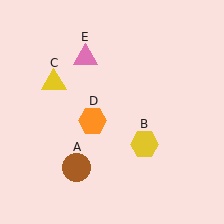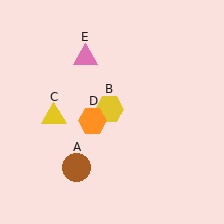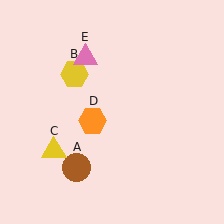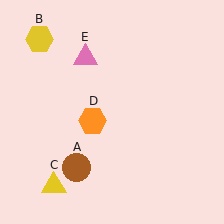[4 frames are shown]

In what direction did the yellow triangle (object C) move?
The yellow triangle (object C) moved down.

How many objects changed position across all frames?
2 objects changed position: yellow hexagon (object B), yellow triangle (object C).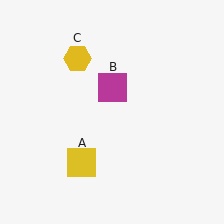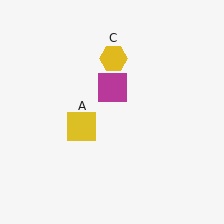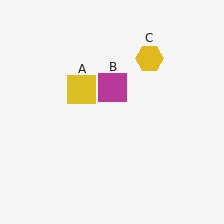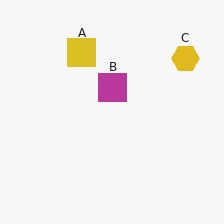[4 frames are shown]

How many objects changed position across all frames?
2 objects changed position: yellow square (object A), yellow hexagon (object C).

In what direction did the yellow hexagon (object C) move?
The yellow hexagon (object C) moved right.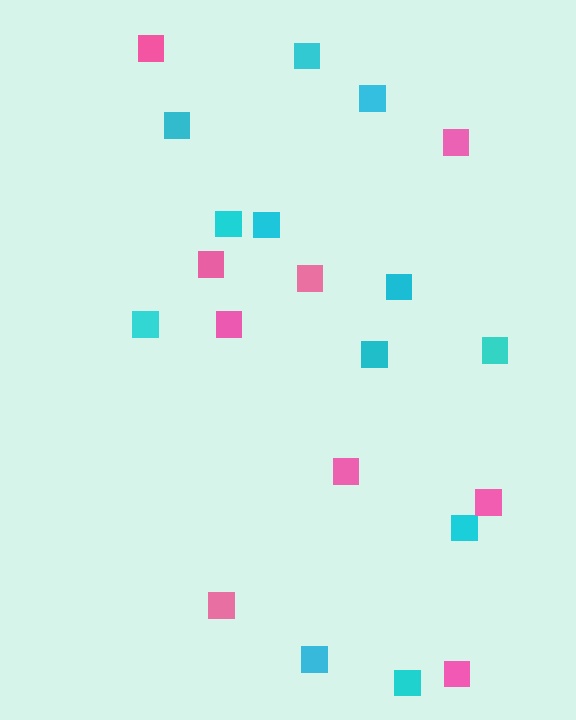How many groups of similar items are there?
There are 2 groups: one group of cyan squares (12) and one group of pink squares (9).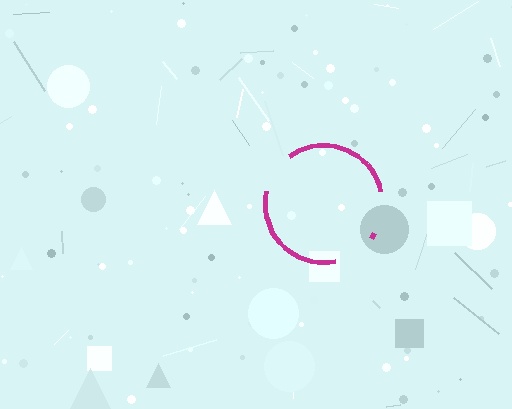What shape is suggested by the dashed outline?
The dashed outline suggests a circle.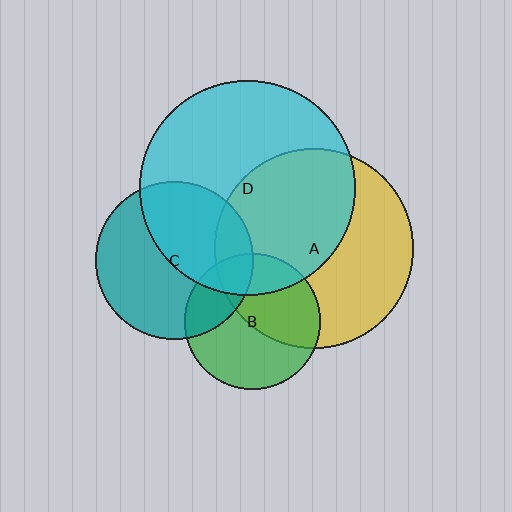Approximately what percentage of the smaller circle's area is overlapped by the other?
Approximately 15%.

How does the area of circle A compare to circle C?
Approximately 1.6 times.